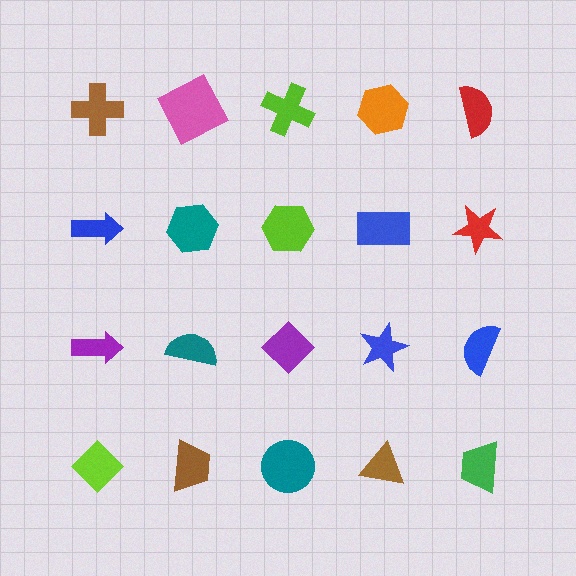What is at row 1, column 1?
A brown cross.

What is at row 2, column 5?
A red star.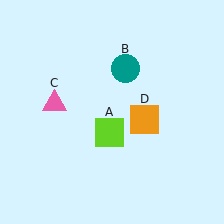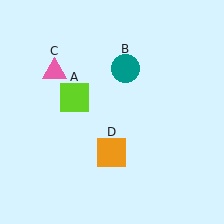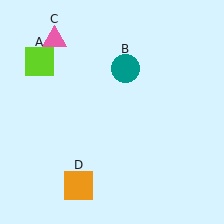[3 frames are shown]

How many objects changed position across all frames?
3 objects changed position: lime square (object A), pink triangle (object C), orange square (object D).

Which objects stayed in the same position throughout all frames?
Teal circle (object B) remained stationary.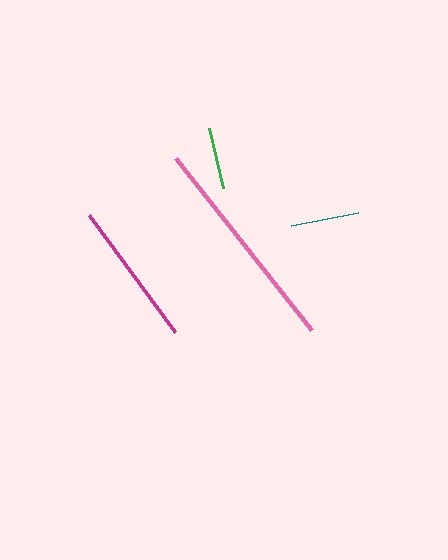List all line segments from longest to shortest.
From longest to shortest: pink, magenta, teal, green.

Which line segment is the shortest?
The green line is the shortest at approximately 62 pixels.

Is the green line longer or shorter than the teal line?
The teal line is longer than the green line.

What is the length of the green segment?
The green segment is approximately 62 pixels long.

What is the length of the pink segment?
The pink segment is approximately 220 pixels long.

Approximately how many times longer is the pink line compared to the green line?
The pink line is approximately 3.6 times the length of the green line.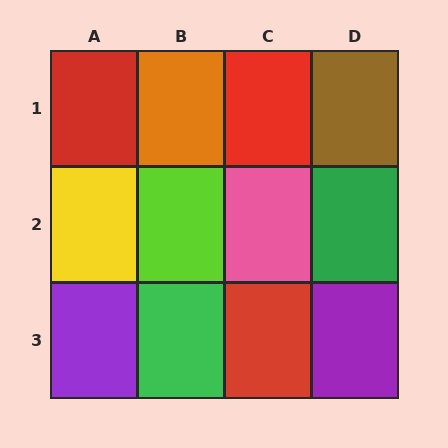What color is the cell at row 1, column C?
Red.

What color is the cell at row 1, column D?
Brown.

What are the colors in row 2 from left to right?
Yellow, lime, pink, green.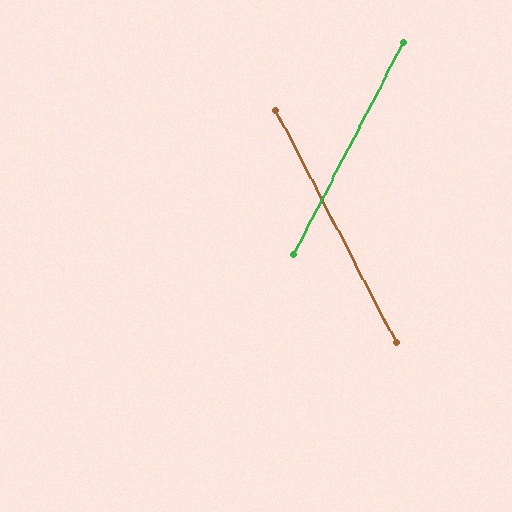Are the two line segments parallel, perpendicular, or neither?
Neither parallel nor perpendicular — they differ by about 55°.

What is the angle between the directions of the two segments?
Approximately 55 degrees.